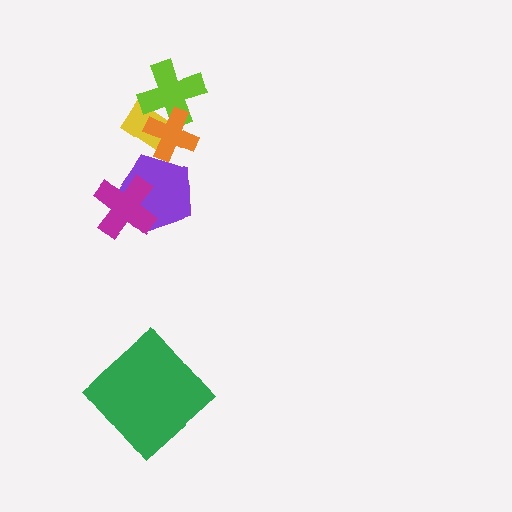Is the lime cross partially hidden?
Yes, it is partially covered by another shape.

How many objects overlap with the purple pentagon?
1 object overlaps with the purple pentagon.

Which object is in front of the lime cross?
The orange cross is in front of the lime cross.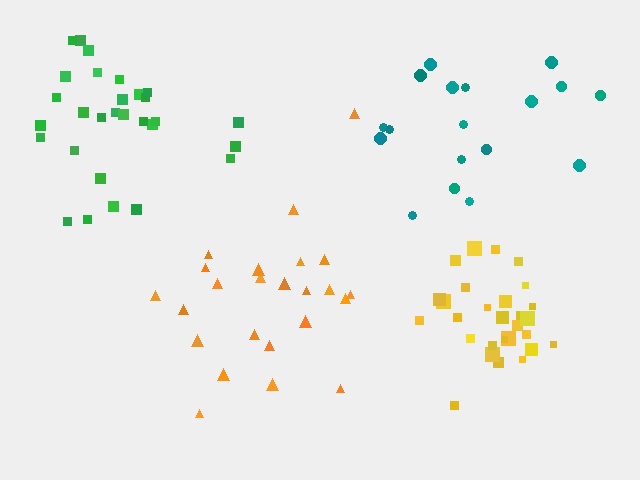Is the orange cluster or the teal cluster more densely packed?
Orange.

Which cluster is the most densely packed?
Yellow.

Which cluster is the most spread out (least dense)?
Teal.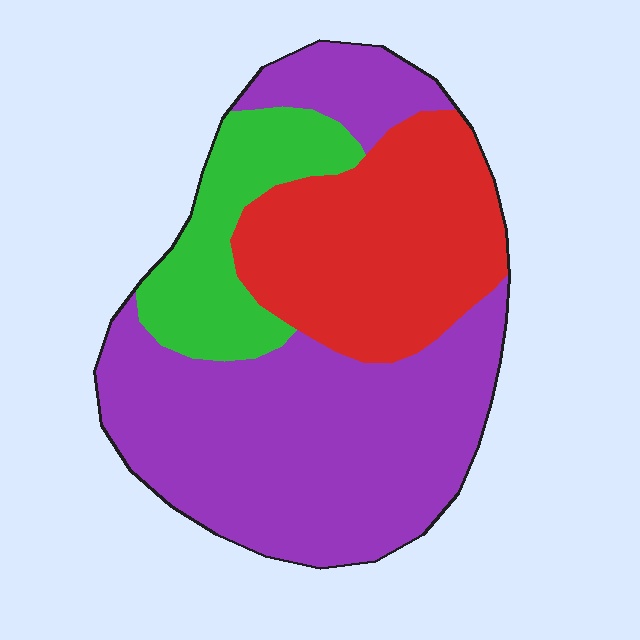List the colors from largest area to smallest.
From largest to smallest: purple, red, green.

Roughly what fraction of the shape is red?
Red covers roughly 30% of the shape.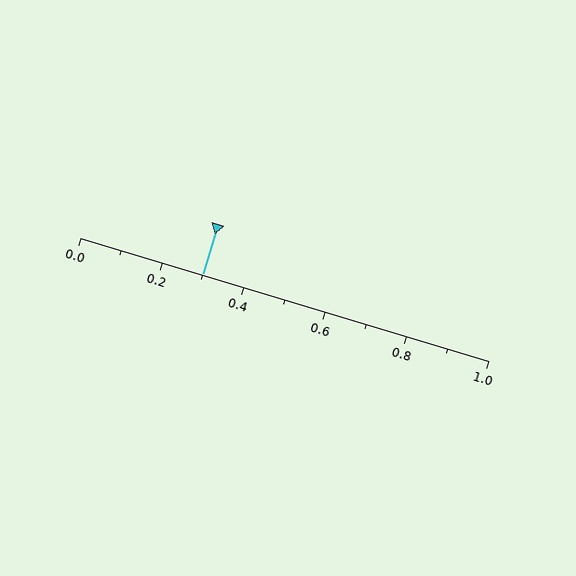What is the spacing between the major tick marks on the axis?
The major ticks are spaced 0.2 apart.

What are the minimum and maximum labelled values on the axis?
The axis runs from 0.0 to 1.0.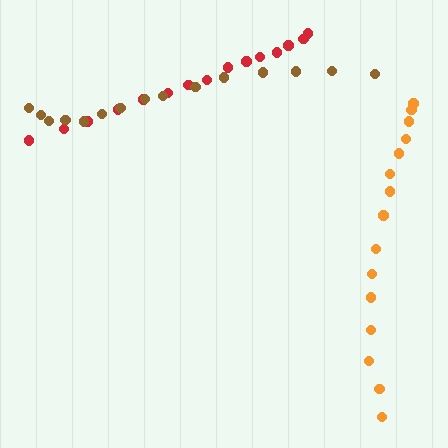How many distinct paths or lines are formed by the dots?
There are 3 distinct paths.